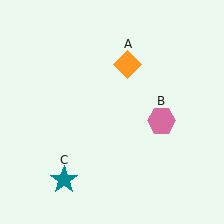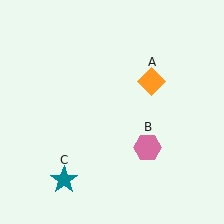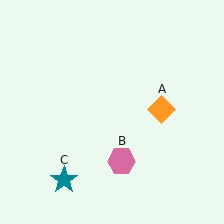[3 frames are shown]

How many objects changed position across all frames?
2 objects changed position: orange diamond (object A), pink hexagon (object B).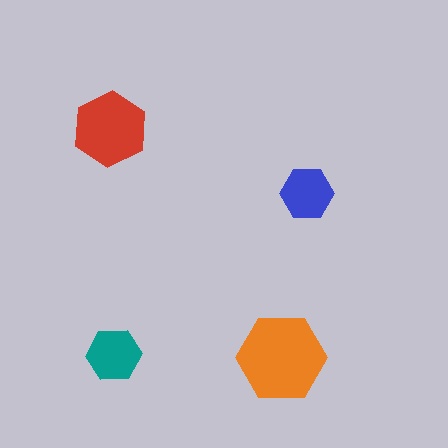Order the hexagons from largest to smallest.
the orange one, the red one, the teal one, the blue one.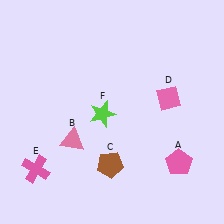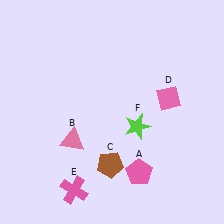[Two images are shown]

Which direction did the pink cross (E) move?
The pink cross (E) moved right.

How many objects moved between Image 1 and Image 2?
3 objects moved between the two images.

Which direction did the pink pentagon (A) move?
The pink pentagon (A) moved left.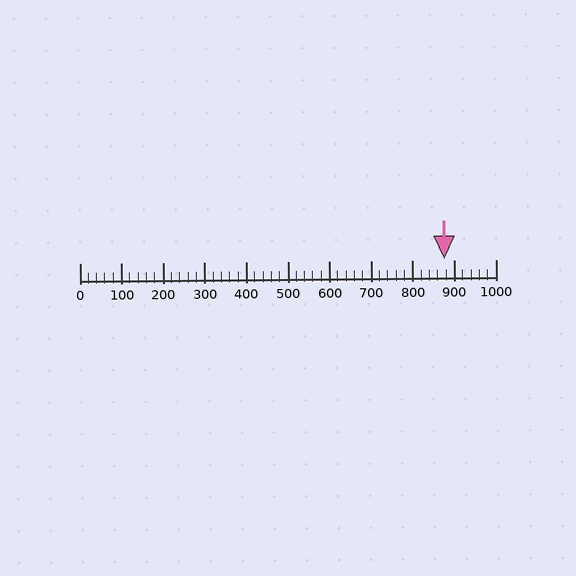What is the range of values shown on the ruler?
The ruler shows values from 0 to 1000.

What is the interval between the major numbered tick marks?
The major tick marks are spaced 100 units apart.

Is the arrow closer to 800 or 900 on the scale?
The arrow is closer to 900.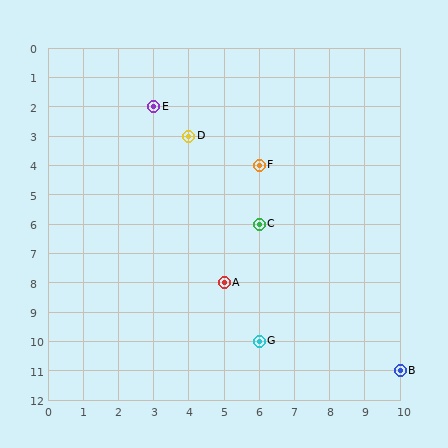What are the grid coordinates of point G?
Point G is at grid coordinates (6, 10).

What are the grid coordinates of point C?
Point C is at grid coordinates (6, 6).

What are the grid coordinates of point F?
Point F is at grid coordinates (6, 4).